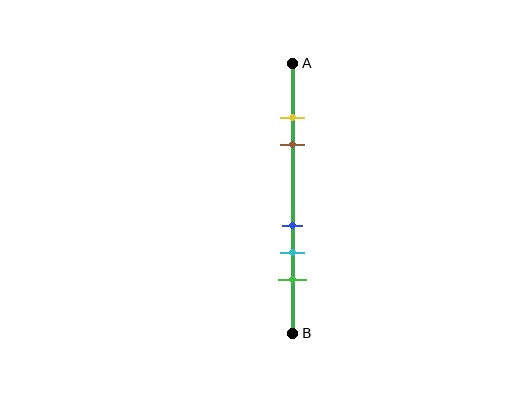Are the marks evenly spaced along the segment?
No, the marks are not evenly spaced.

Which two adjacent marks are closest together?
The yellow and brown marks are the closest adjacent pair.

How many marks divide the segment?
There are 5 marks dividing the segment.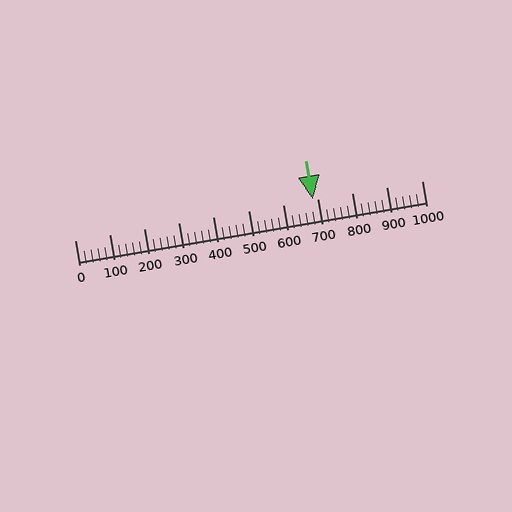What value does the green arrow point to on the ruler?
The green arrow points to approximately 685.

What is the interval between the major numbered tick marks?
The major tick marks are spaced 100 units apart.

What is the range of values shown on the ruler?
The ruler shows values from 0 to 1000.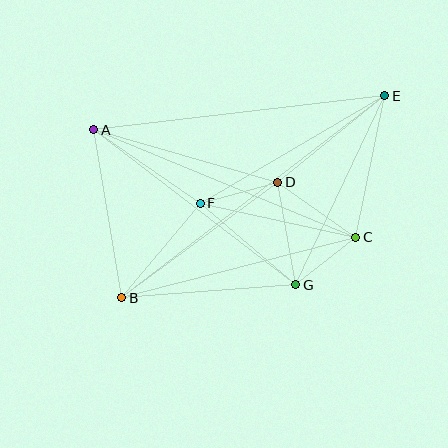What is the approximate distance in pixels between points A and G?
The distance between A and G is approximately 255 pixels.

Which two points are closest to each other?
Points C and G are closest to each other.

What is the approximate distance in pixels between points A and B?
The distance between A and B is approximately 171 pixels.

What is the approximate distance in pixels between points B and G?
The distance between B and G is approximately 174 pixels.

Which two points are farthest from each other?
Points B and E are farthest from each other.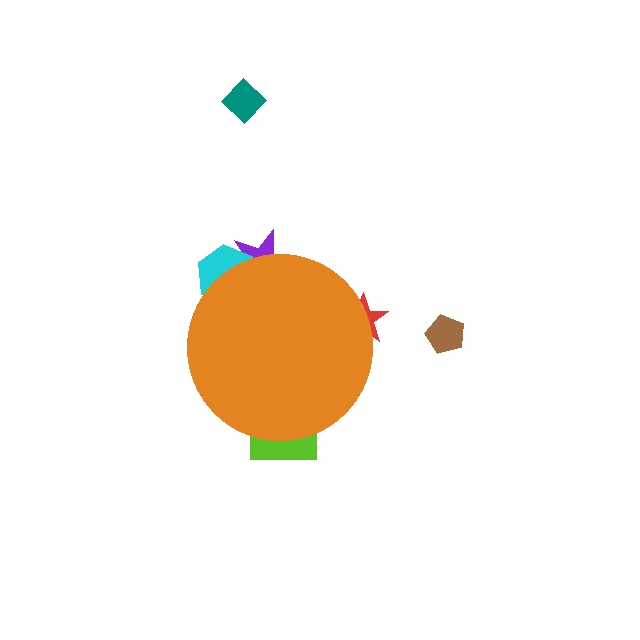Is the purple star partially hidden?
Yes, the purple star is partially hidden behind the orange circle.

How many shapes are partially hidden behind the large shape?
4 shapes are partially hidden.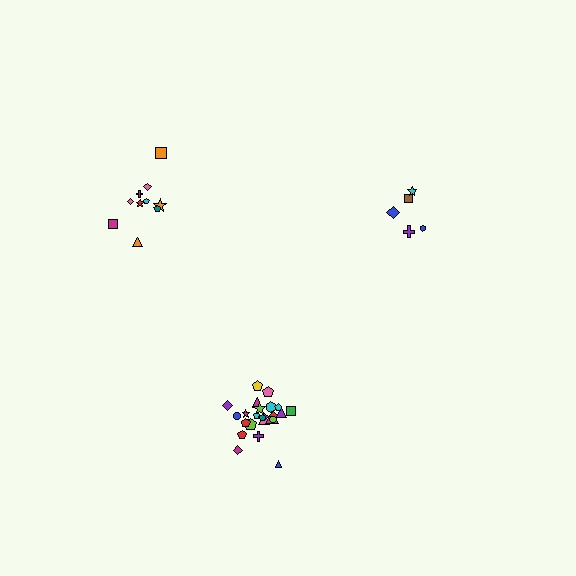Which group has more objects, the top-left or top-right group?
The top-left group.